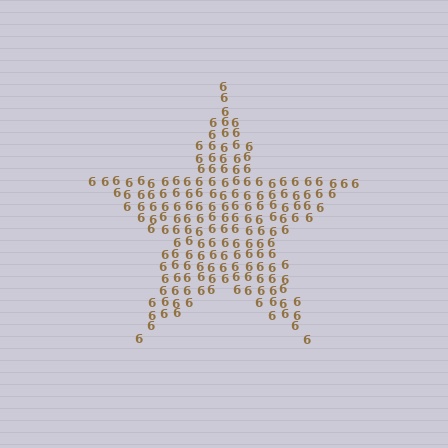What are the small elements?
The small elements are digit 6's.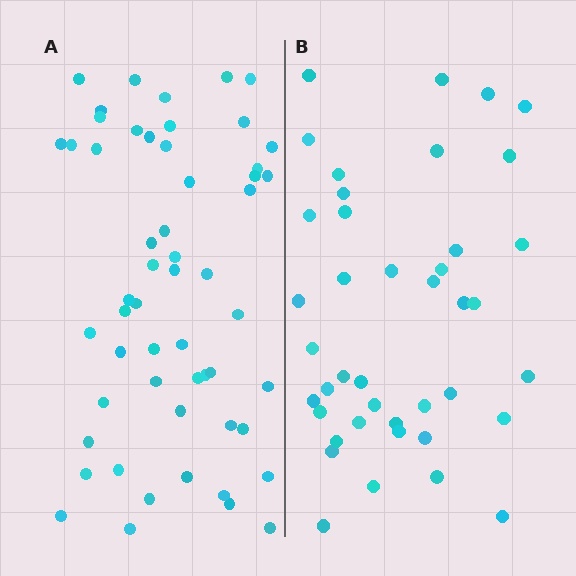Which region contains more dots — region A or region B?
Region A (the left region) has more dots.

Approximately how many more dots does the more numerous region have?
Region A has approximately 15 more dots than region B.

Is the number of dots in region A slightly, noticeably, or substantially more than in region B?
Region A has noticeably more, but not dramatically so. The ratio is roughly 1.3 to 1.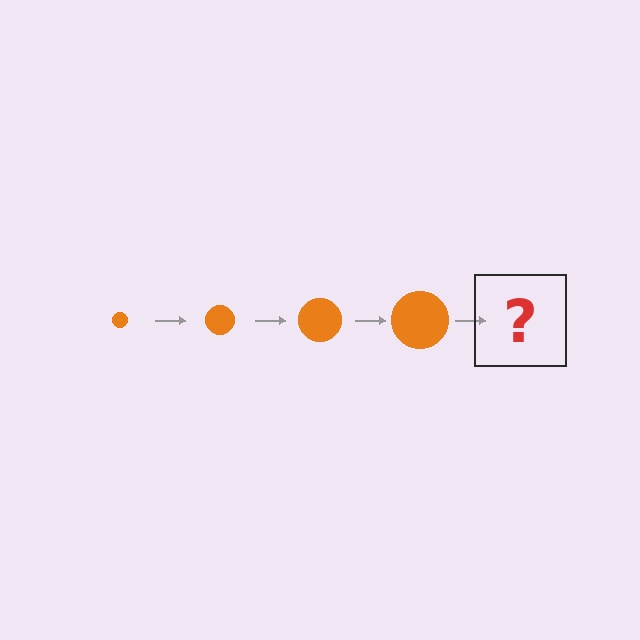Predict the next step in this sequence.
The next step is an orange circle, larger than the previous one.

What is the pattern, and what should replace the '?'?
The pattern is that the circle gets progressively larger each step. The '?' should be an orange circle, larger than the previous one.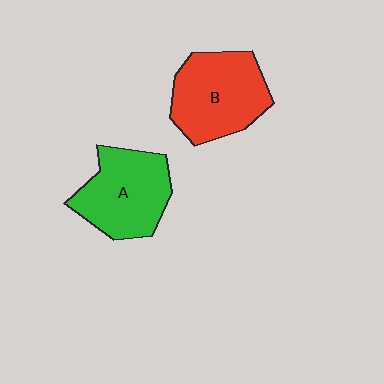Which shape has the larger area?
Shape B (red).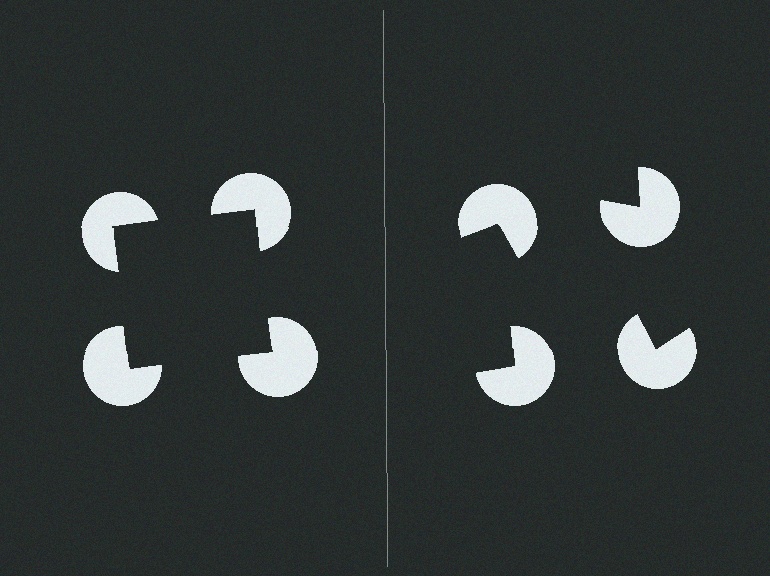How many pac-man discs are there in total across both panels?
8 — 4 on each side.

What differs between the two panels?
The pac-man discs are positioned identically on both sides; only the wedge orientations differ. On the left they align to a square; on the right they are misaligned.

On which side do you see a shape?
An illusory square appears on the left side. On the right side the wedge cuts are rotated, so no coherent shape forms.